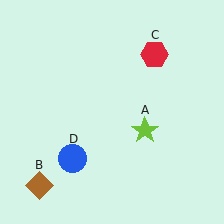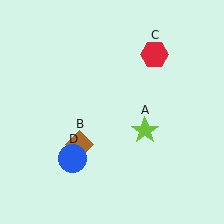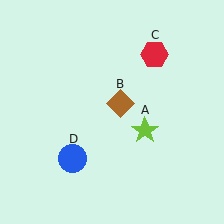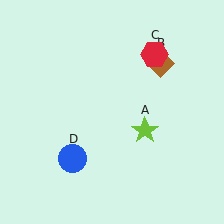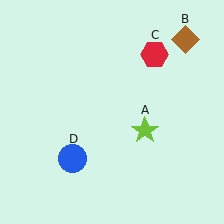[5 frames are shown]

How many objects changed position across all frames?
1 object changed position: brown diamond (object B).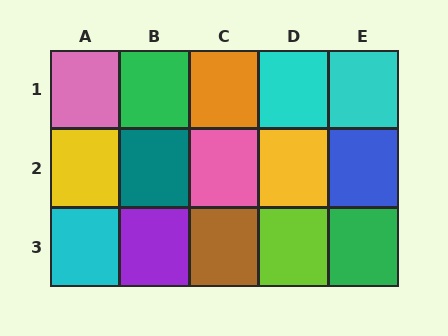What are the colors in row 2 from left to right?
Yellow, teal, pink, yellow, blue.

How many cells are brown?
1 cell is brown.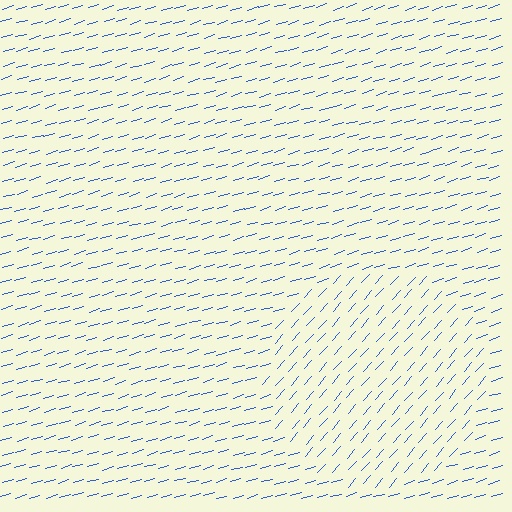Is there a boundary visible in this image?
Yes, there is a texture boundary formed by a change in line orientation.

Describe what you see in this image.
The image is filled with small blue line segments. A circle region in the image has lines oriented differently from the surrounding lines, creating a visible texture boundary.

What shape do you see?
I see a circle.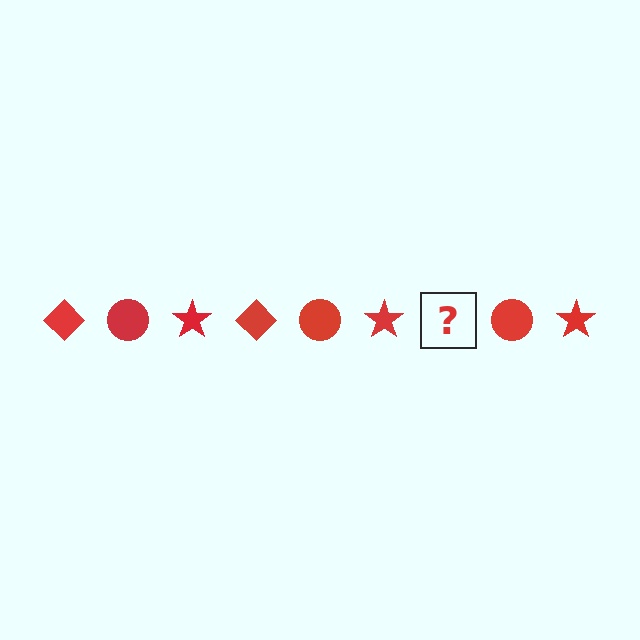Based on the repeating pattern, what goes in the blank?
The blank should be a red diamond.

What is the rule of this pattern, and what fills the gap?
The rule is that the pattern cycles through diamond, circle, star shapes in red. The gap should be filled with a red diamond.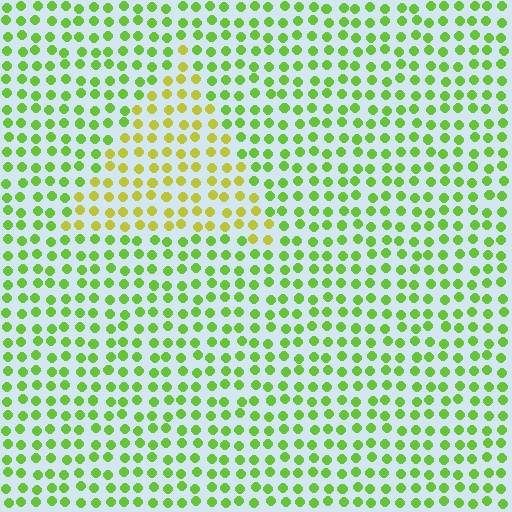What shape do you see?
I see a triangle.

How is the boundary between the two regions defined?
The boundary is defined purely by a slight shift in hue (about 37 degrees). Spacing, size, and orientation are identical on both sides.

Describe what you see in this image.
The image is filled with small lime elements in a uniform arrangement. A triangle-shaped region is visible where the elements are tinted to a slightly different hue, forming a subtle color boundary.